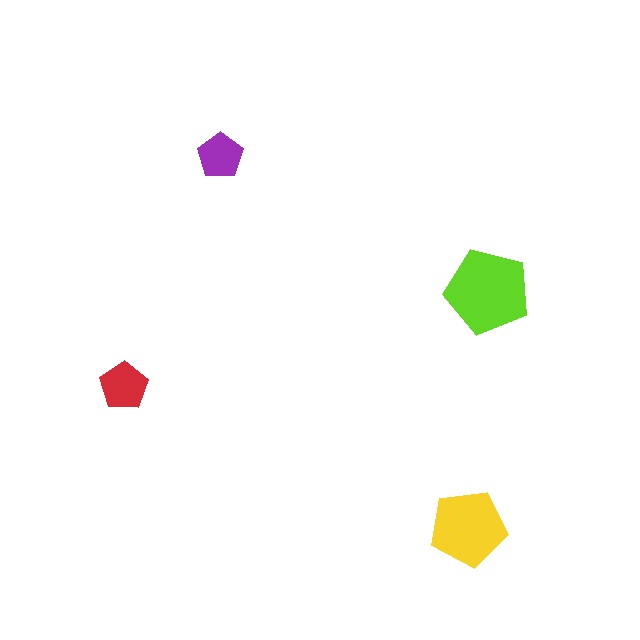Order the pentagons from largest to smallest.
the lime one, the yellow one, the red one, the purple one.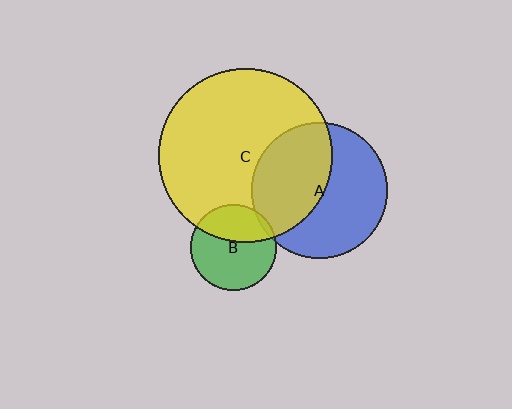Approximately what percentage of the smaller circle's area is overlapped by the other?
Approximately 45%.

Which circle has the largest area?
Circle C (yellow).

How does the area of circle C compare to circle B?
Approximately 4.1 times.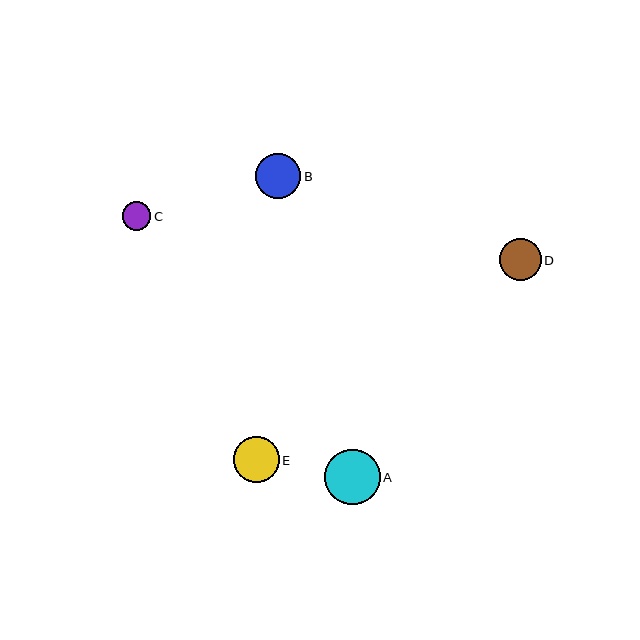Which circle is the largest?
Circle A is the largest with a size of approximately 55 pixels.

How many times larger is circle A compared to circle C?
Circle A is approximately 1.9 times the size of circle C.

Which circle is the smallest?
Circle C is the smallest with a size of approximately 29 pixels.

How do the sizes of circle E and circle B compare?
Circle E and circle B are approximately the same size.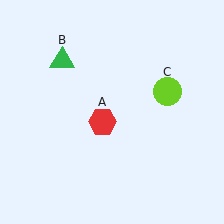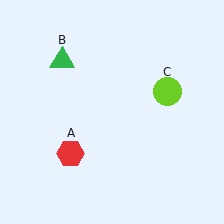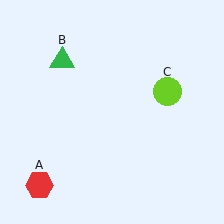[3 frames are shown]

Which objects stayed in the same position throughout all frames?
Green triangle (object B) and lime circle (object C) remained stationary.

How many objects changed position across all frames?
1 object changed position: red hexagon (object A).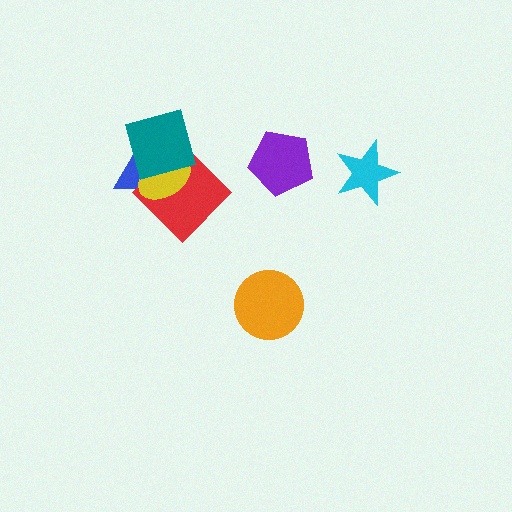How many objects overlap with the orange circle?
0 objects overlap with the orange circle.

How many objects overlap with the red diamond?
3 objects overlap with the red diamond.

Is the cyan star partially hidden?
No, no other shape covers it.